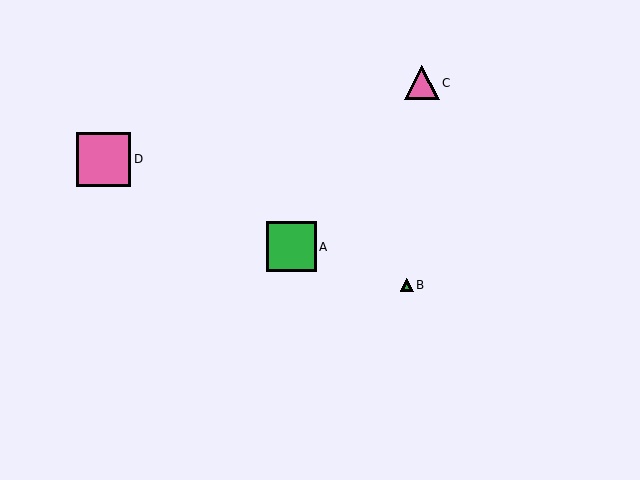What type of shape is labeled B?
Shape B is a green triangle.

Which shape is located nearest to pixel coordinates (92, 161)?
The pink square (labeled D) at (104, 159) is nearest to that location.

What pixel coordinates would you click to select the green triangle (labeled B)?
Click at (407, 285) to select the green triangle B.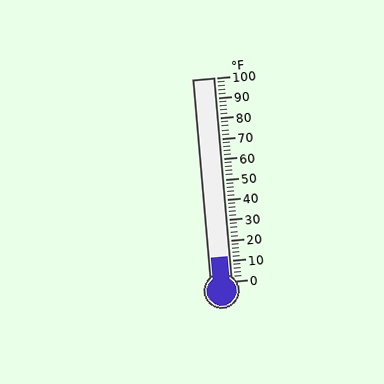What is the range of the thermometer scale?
The thermometer scale ranges from 0°F to 100°F.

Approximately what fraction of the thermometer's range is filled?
The thermometer is filled to approximately 10% of its range.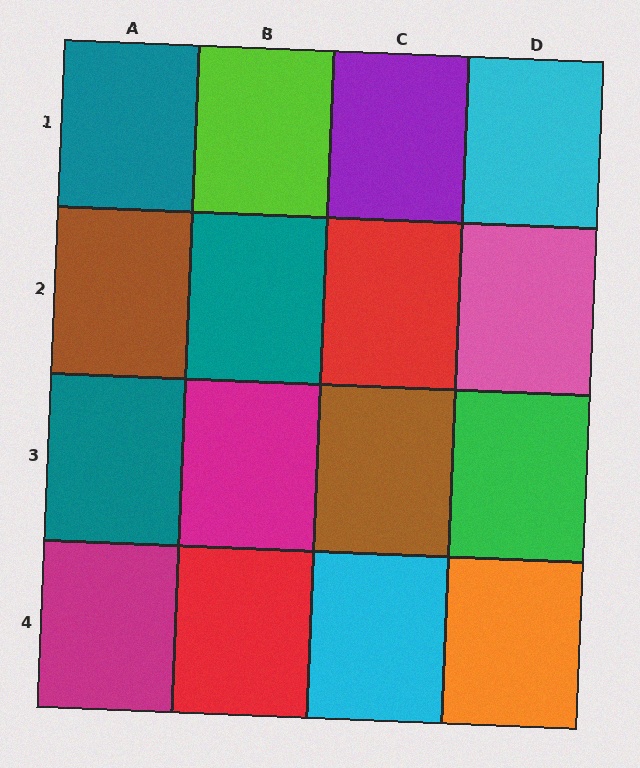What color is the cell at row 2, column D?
Pink.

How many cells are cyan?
2 cells are cyan.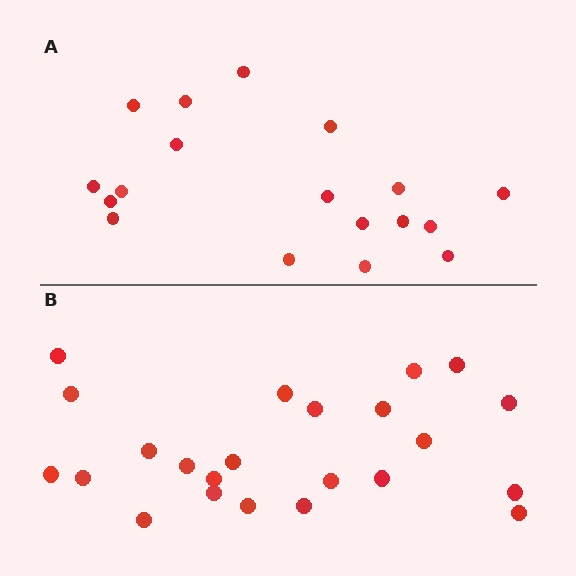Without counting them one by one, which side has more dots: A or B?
Region B (the bottom region) has more dots.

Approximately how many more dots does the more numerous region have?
Region B has about 5 more dots than region A.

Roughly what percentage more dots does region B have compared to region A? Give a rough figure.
About 30% more.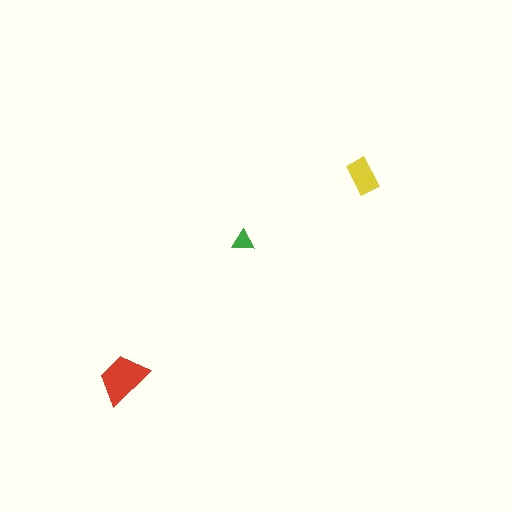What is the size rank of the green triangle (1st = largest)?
3rd.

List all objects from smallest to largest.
The green triangle, the yellow rectangle, the red trapezoid.